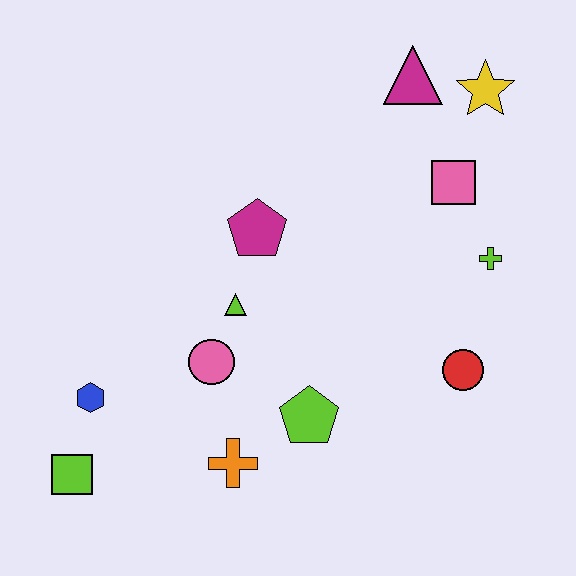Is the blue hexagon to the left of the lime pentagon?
Yes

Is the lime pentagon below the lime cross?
Yes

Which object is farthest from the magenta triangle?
The lime square is farthest from the magenta triangle.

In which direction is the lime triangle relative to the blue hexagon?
The lime triangle is to the right of the blue hexagon.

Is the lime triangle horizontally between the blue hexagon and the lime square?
No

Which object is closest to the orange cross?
The lime pentagon is closest to the orange cross.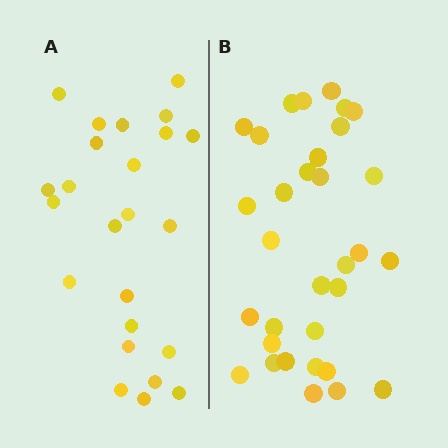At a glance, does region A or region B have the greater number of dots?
Region B (the right region) has more dots.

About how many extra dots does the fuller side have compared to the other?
Region B has roughly 8 or so more dots than region A.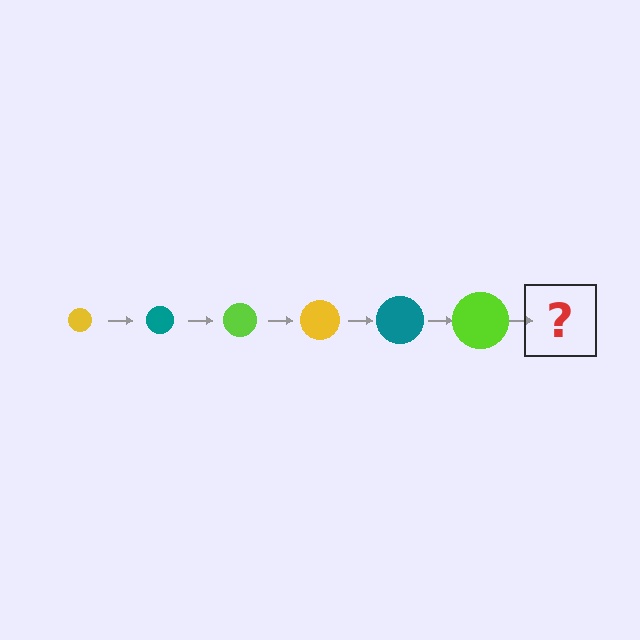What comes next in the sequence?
The next element should be a yellow circle, larger than the previous one.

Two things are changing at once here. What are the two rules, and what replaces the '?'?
The two rules are that the circle grows larger each step and the color cycles through yellow, teal, and lime. The '?' should be a yellow circle, larger than the previous one.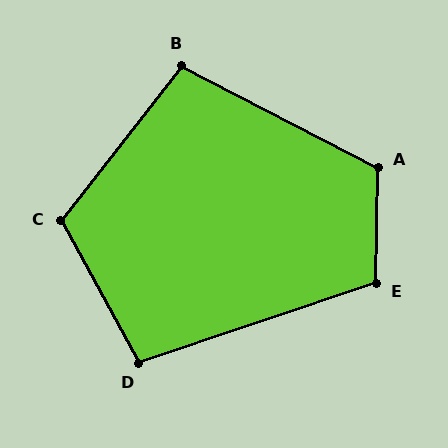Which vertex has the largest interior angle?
A, at approximately 117 degrees.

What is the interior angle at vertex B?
Approximately 101 degrees (obtuse).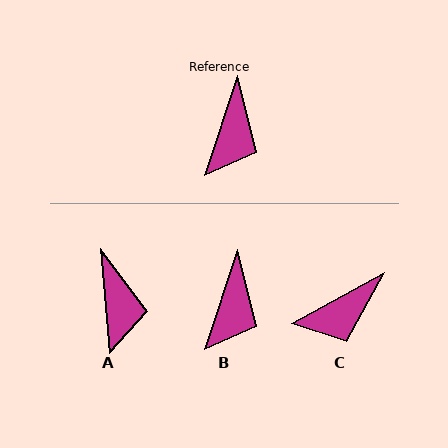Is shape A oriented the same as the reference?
No, it is off by about 24 degrees.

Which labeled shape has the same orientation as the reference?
B.